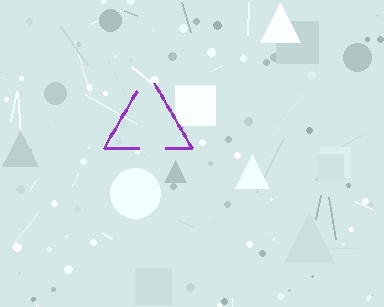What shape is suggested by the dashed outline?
The dashed outline suggests a triangle.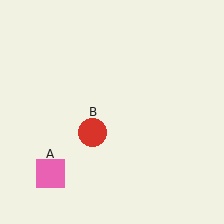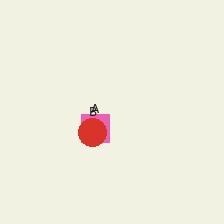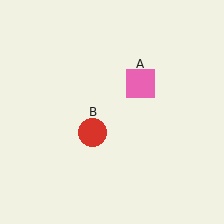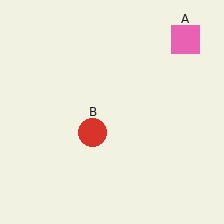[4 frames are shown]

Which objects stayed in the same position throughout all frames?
Red circle (object B) remained stationary.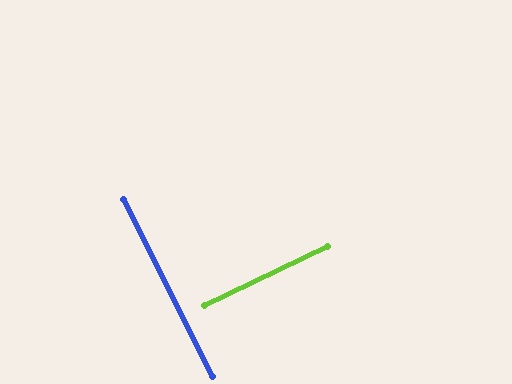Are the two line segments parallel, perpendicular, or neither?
Perpendicular — they meet at approximately 89°.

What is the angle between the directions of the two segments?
Approximately 89 degrees.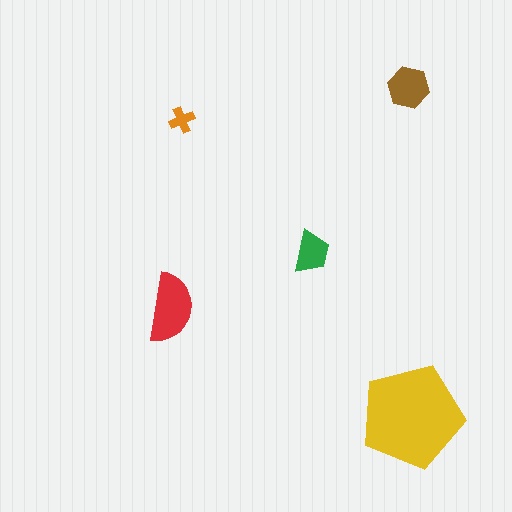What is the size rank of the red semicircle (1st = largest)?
2nd.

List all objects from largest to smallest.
The yellow pentagon, the red semicircle, the brown hexagon, the green trapezoid, the orange cross.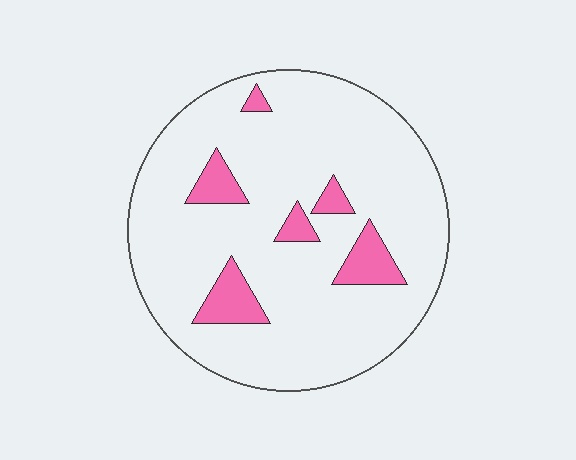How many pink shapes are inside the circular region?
6.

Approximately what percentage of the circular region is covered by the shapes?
Approximately 10%.